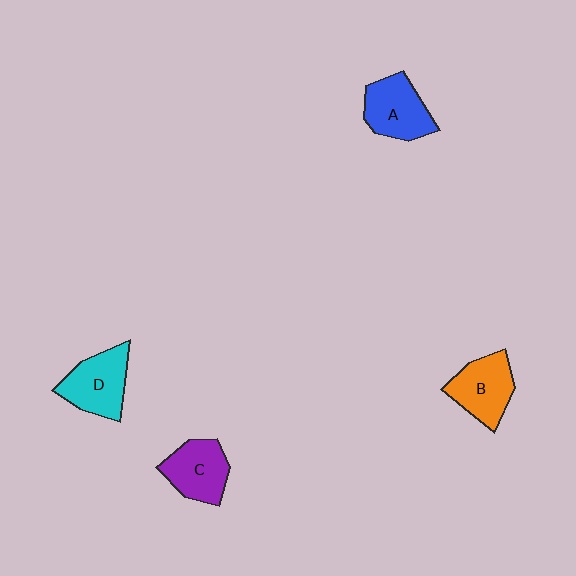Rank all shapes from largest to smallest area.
From largest to smallest: D (cyan), A (blue), B (orange), C (purple).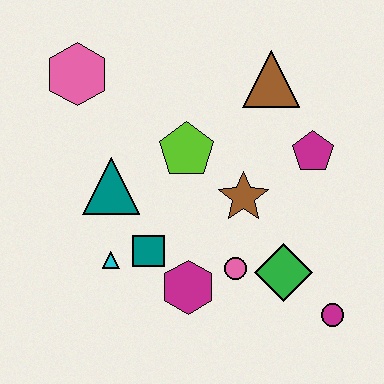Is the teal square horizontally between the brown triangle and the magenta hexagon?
No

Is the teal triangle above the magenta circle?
Yes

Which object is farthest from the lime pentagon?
The magenta circle is farthest from the lime pentagon.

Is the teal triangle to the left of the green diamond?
Yes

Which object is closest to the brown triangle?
The magenta pentagon is closest to the brown triangle.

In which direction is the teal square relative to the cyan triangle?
The teal square is to the right of the cyan triangle.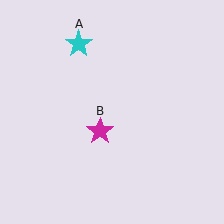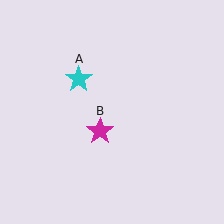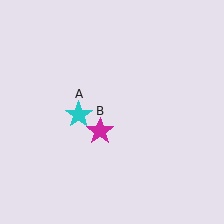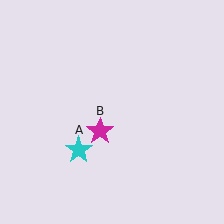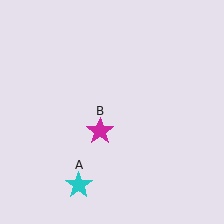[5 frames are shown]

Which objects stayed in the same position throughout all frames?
Magenta star (object B) remained stationary.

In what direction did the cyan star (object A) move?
The cyan star (object A) moved down.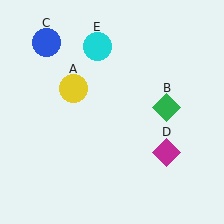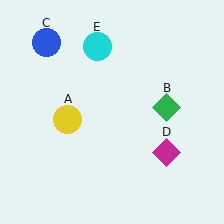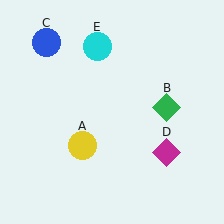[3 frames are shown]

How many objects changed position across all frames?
1 object changed position: yellow circle (object A).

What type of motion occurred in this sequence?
The yellow circle (object A) rotated counterclockwise around the center of the scene.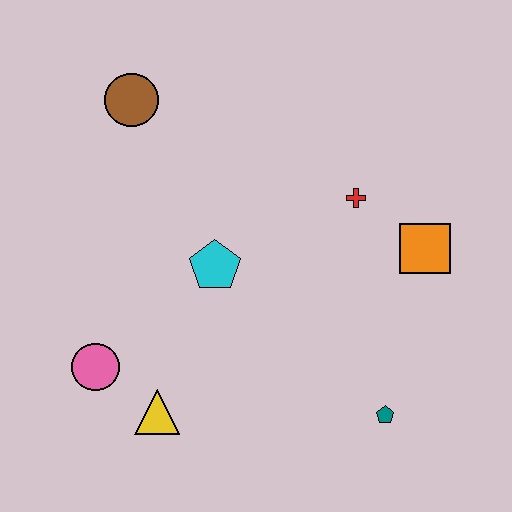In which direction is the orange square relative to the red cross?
The orange square is to the right of the red cross.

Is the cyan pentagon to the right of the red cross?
No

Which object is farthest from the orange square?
The pink circle is farthest from the orange square.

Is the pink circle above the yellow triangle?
Yes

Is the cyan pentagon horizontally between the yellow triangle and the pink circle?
No